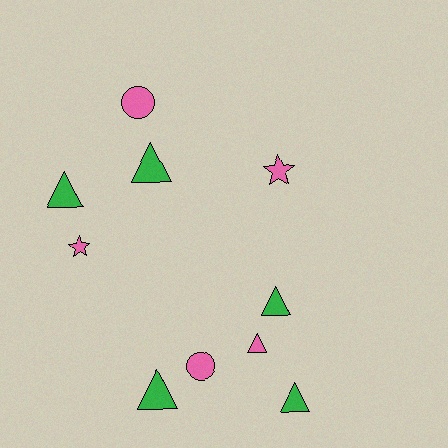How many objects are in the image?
There are 10 objects.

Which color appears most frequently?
Pink, with 5 objects.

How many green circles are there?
There are no green circles.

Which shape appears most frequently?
Triangle, with 6 objects.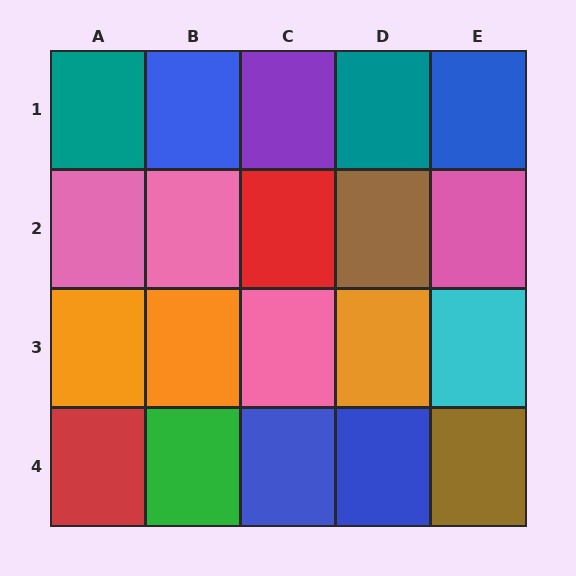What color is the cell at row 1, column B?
Blue.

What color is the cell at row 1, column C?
Purple.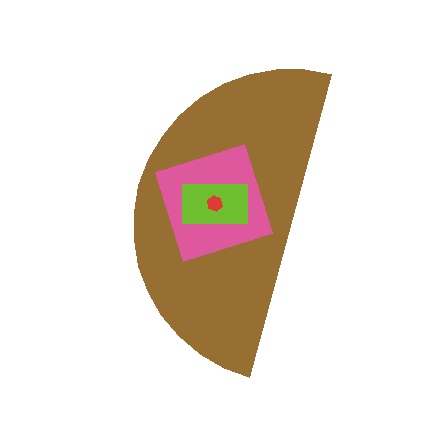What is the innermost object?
The red hexagon.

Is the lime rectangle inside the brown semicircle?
Yes.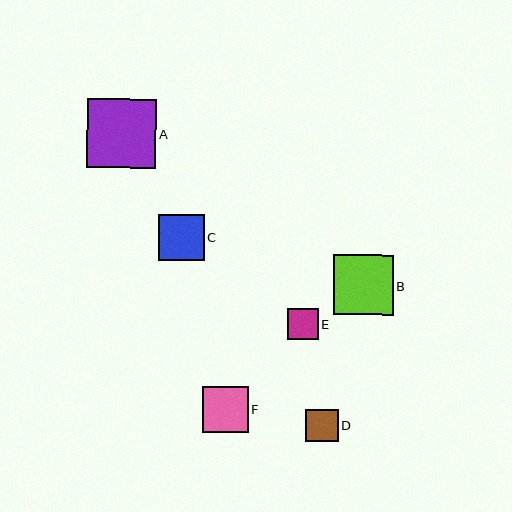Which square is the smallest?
Square E is the smallest with a size of approximately 31 pixels.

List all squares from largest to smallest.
From largest to smallest: A, B, C, F, D, E.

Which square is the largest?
Square A is the largest with a size of approximately 69 pixels.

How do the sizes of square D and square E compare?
Square D and square E are approximately the same size.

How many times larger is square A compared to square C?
Square A is approximately 1.5 times the size of square C.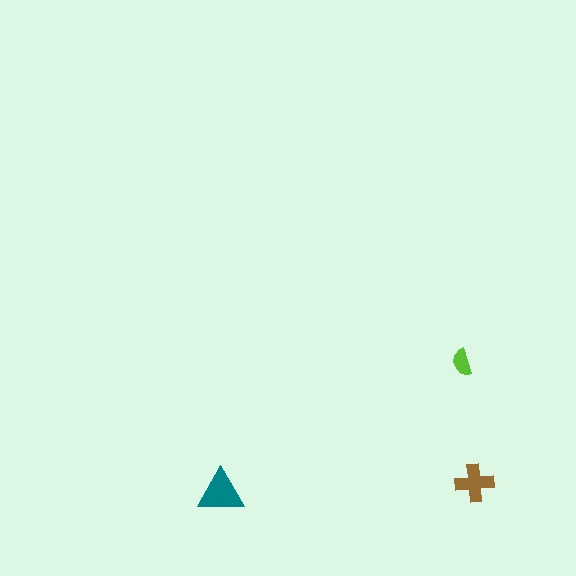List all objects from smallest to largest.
The lime semicircle, the brown cross, the teal triangle.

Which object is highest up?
The lime semicircle is topmost.